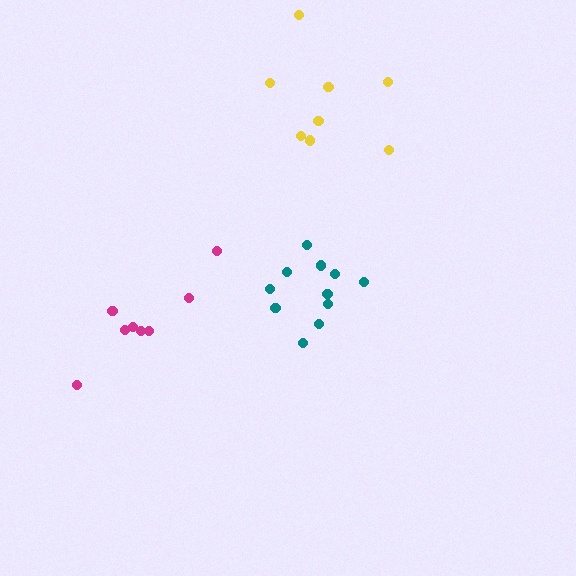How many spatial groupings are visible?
There are 3 spatial groupings.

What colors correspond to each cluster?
The clusters are colored: teal, magenta, yellow.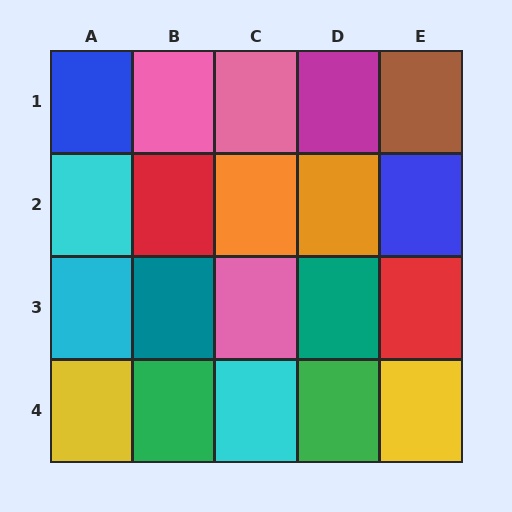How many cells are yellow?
2 cells are yellow.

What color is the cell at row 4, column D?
Green.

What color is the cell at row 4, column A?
Yellow.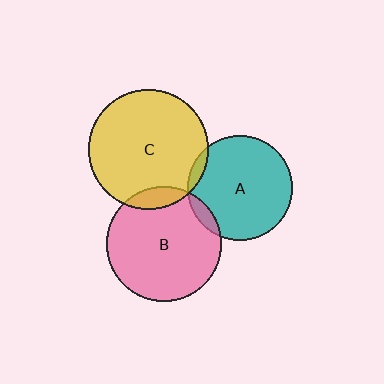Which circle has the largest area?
Circle C (yellow).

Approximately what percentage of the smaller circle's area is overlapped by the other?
Approximately 5%.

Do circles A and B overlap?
Yes.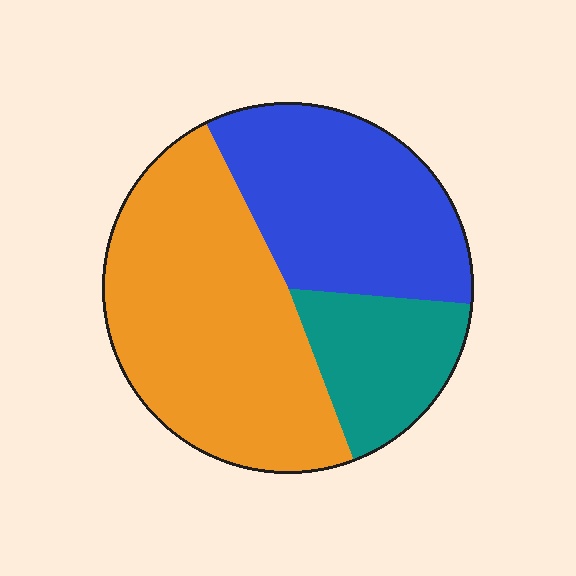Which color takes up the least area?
Teal, at roughly 20%.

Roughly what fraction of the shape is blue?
Blue covers about 35% of the shape.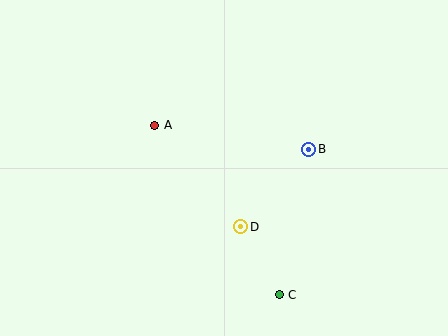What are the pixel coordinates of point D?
Point D is at (241, 227).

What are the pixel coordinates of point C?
Point C is at (279, 295).